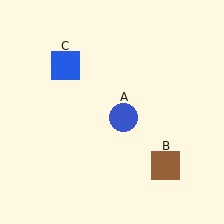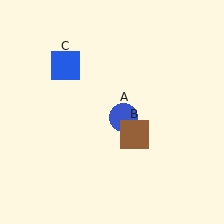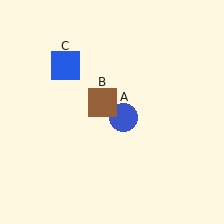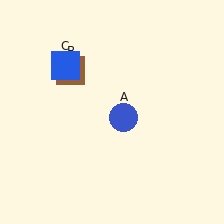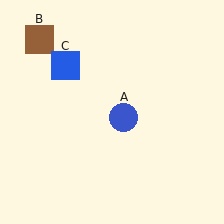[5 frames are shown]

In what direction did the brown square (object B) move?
The brown square (object B) moved up and to the left.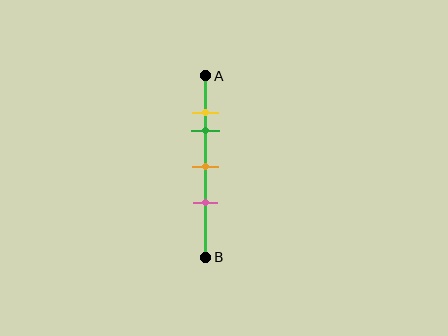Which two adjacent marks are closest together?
The yellow and green marks are the closest adjacent pair.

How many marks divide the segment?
There are 4 marks dividing the segment.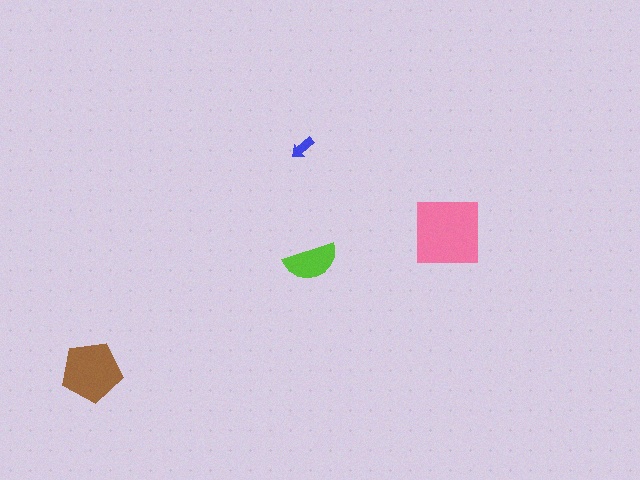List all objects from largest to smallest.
The pink square, the brown pentagon, the lime semicircle, the blue arrow.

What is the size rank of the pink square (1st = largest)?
1st.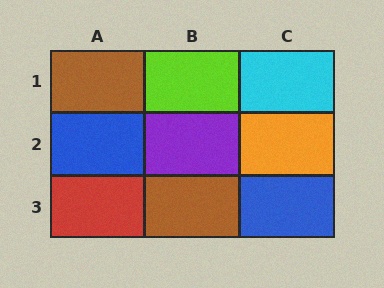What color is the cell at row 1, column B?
Lime.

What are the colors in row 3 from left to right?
Red, brown, blue.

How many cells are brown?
2 cells are brown.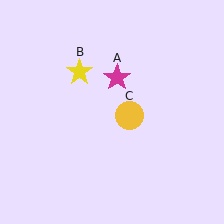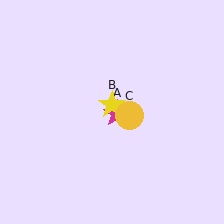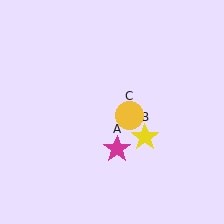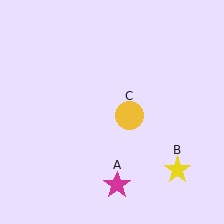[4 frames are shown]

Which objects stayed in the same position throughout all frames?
Yellow circle (object C) remained stationary.